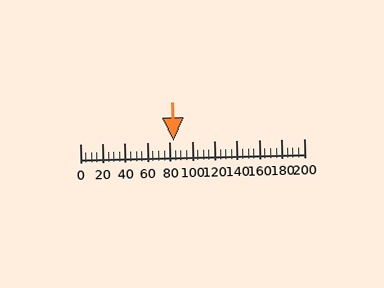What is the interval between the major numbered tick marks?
The major tick marks are spaced 20 units apart.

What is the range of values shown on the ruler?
The ruler shows values from 0 to 200.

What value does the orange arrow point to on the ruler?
The orange arrow points to approximately 83.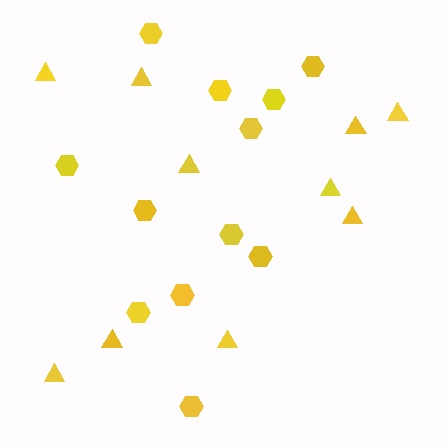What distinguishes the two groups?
There are 2 groups: one group of triangles (10) and one group of hexagons (12).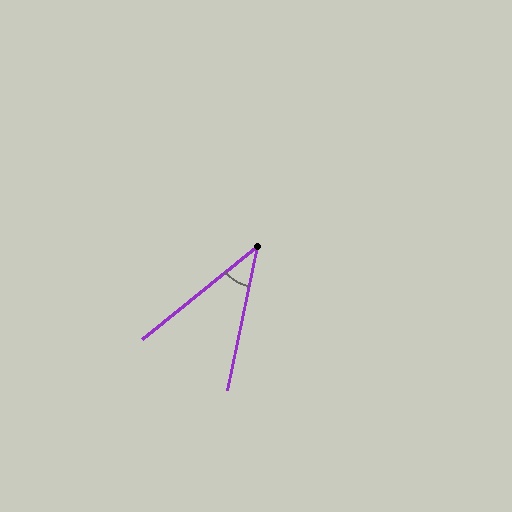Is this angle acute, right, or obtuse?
It is acute.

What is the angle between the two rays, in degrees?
Approximately 39 degrees.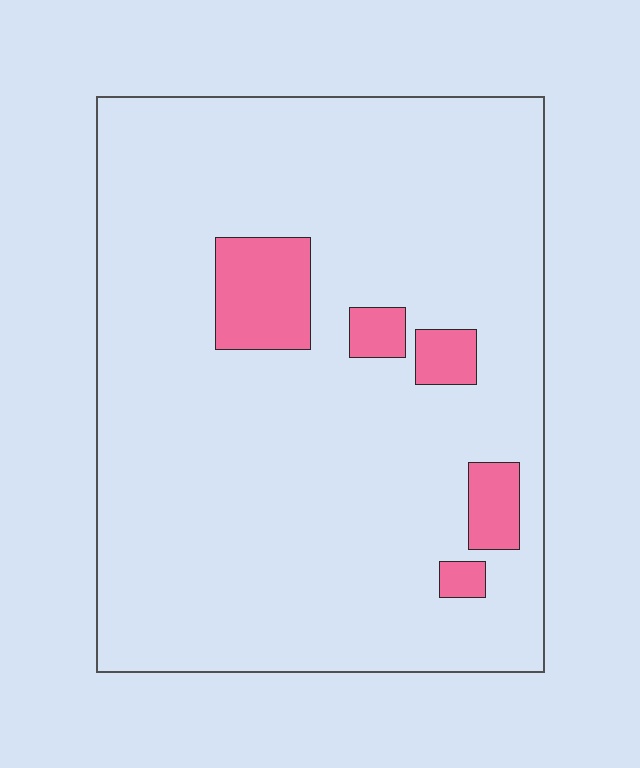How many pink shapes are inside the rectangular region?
5.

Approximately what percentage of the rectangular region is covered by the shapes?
Approximately 10%.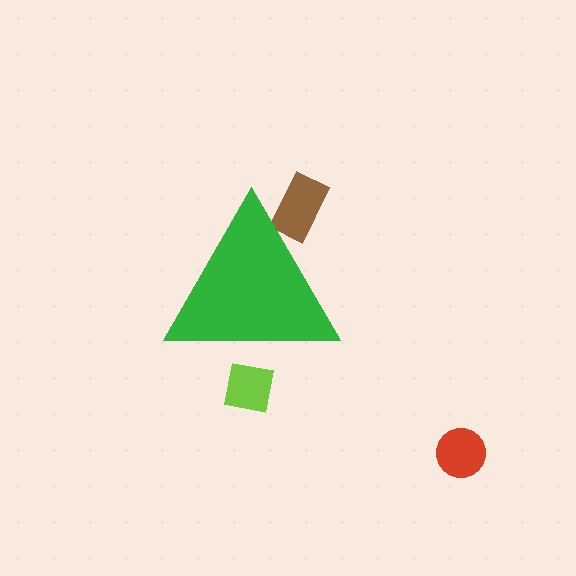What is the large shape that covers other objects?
A green triangle.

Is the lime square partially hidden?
Yes, the lime square is partially hidden behind the green triangle.